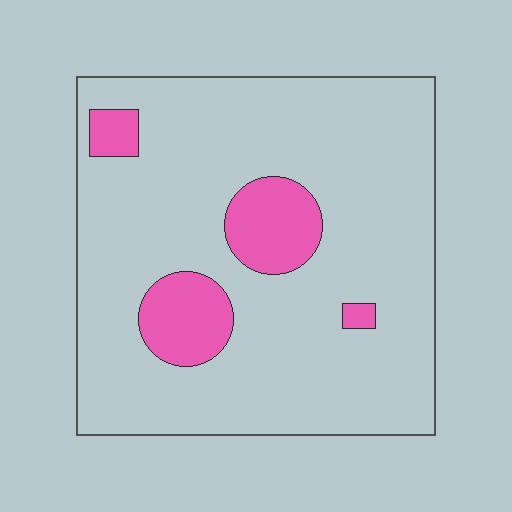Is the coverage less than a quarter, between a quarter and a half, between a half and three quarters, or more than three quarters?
Less than a quarter.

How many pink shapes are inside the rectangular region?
4.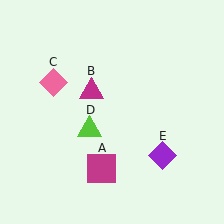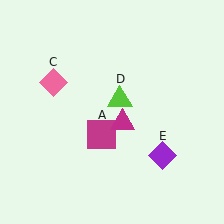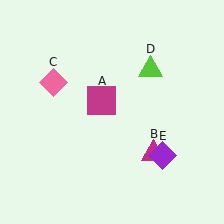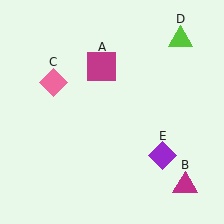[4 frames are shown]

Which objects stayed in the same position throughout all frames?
Pink diamond (object C) and purple diamond (object E) remained stationary.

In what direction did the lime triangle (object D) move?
The lime triangle (object D) moved up and to the right.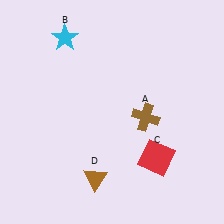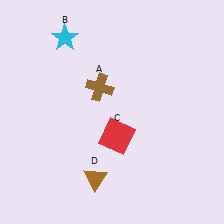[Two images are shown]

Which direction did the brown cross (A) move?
The brown cross (A) moved left.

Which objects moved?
The objects that moved are: the brown cross (A), the red square (C).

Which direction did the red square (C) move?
The red square (C) moved left.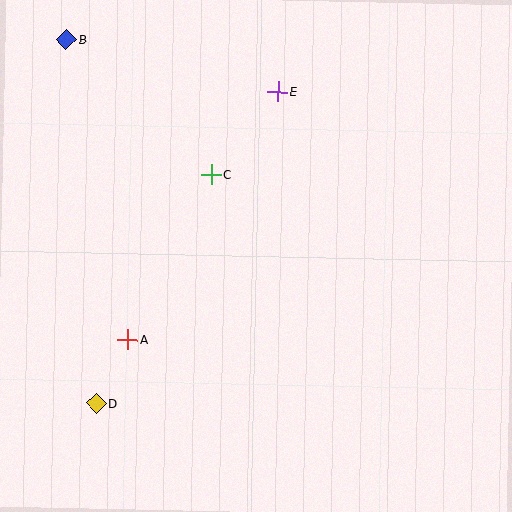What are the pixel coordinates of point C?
Point C is at (211, 175).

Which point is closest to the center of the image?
Point C at (211, 175) is closest to the center.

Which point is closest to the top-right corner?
Point E is closest to the top-right corner.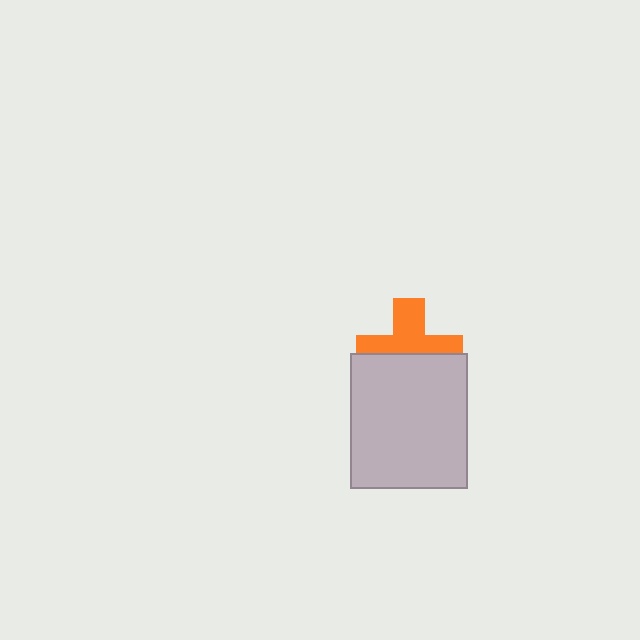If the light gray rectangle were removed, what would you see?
You would see the complete orange cross.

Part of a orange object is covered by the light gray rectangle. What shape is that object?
It is a cross.